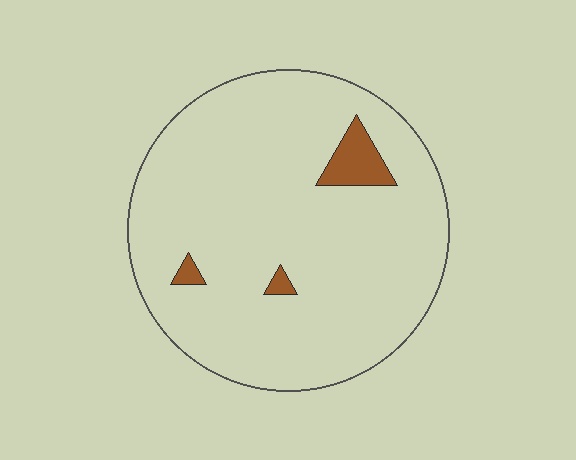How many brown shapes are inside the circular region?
3.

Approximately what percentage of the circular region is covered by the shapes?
Approximately 5%.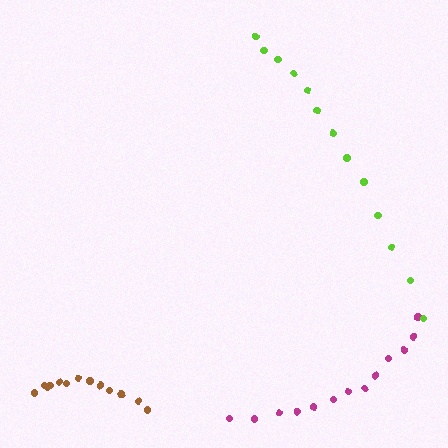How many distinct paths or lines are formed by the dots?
There are 3 distinct paths.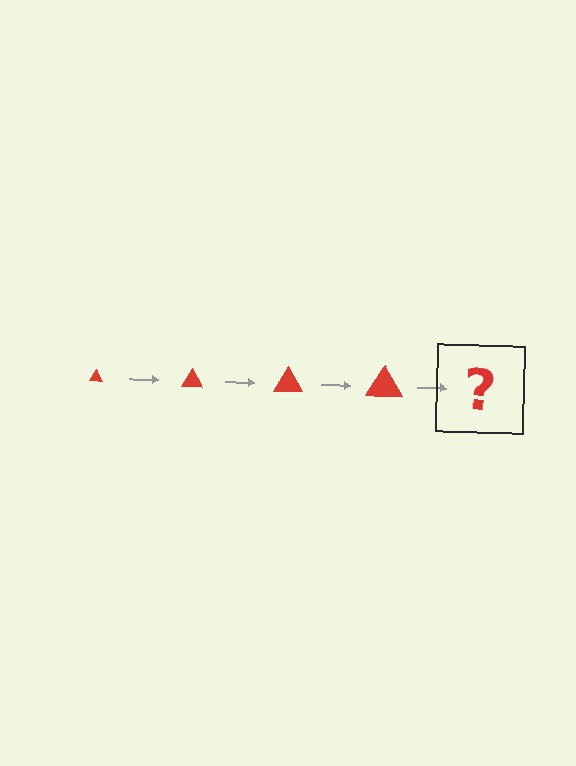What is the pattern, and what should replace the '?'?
The pattern is that the triangle gets progressively larger each step. The '?' should be a red triangle, larger than the previous one.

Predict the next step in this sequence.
The next step is a red triangle, larger than the previous one.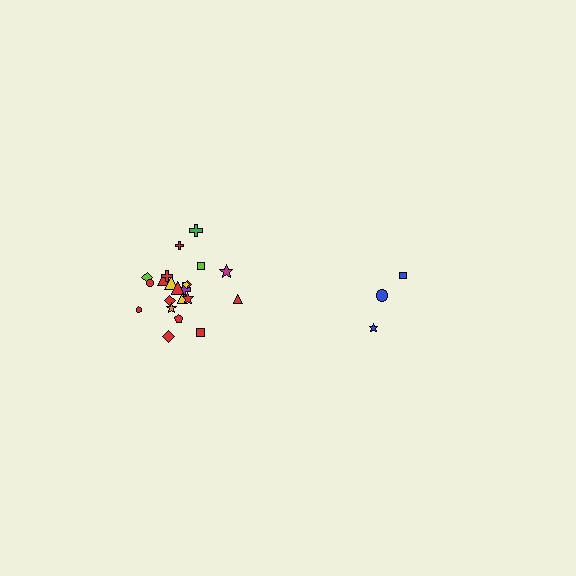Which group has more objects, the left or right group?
The left group.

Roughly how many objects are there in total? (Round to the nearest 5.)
Roughly 25 objects in total.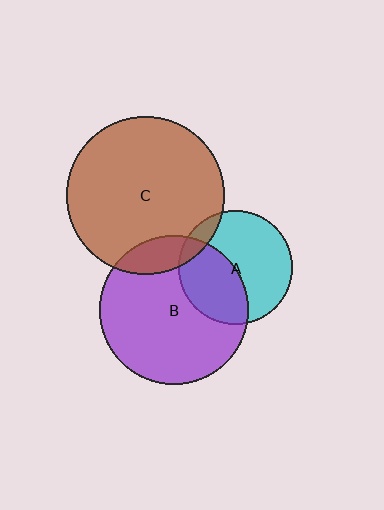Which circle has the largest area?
Circle C (brown).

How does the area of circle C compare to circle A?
Approximately 1.9 times.